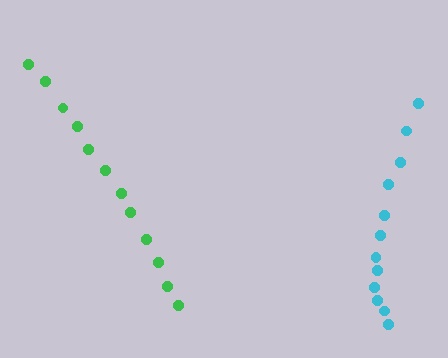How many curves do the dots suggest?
There are 2 distinct paths.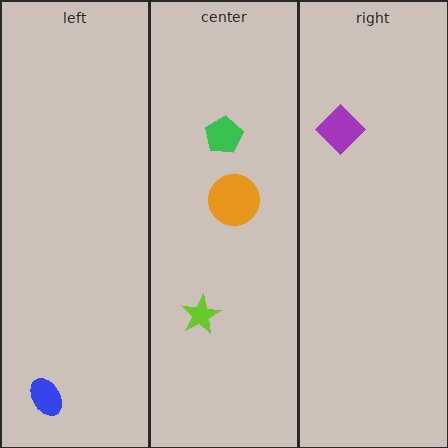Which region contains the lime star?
The center region.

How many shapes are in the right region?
1.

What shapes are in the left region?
The blue ellipse.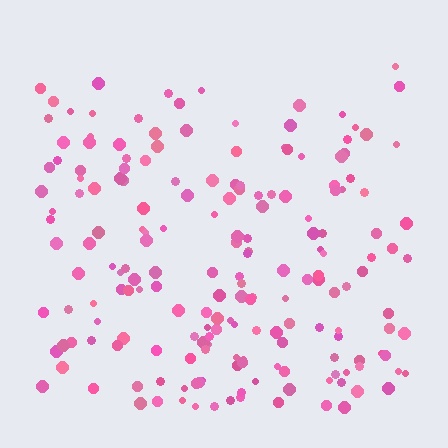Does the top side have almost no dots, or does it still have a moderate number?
Still a moderate number, just noticeably fewer than the bottom.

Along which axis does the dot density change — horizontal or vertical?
Vertical.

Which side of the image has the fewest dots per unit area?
The top.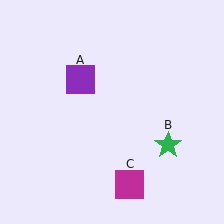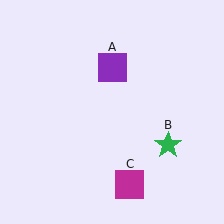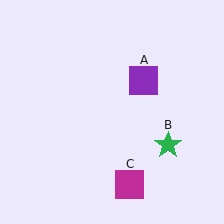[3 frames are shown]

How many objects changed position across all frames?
1 object changed position: purple square (object A).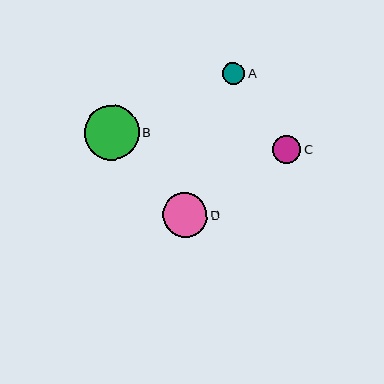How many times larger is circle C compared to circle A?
Circle C is approximately 1.2 times the size of circle A.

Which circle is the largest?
Circle B is the largest with a size of approximately 55 pixels.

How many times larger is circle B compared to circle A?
Circle B is approximately 2.5 times the size of circle A.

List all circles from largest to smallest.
From largest to smallest: B, D, C, A.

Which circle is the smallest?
Circle A is the smallest with a size of approximately 22 pixels.